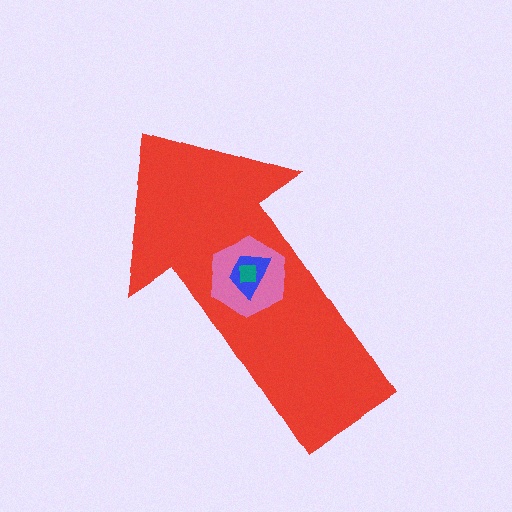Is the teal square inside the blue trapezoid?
Yes.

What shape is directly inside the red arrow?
The pink hexagon.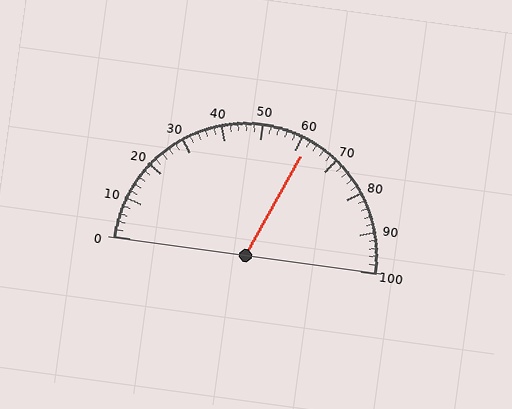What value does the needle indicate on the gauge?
The needle indicates approximately 62.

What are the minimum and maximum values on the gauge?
The gauge ranges from 0 to 100.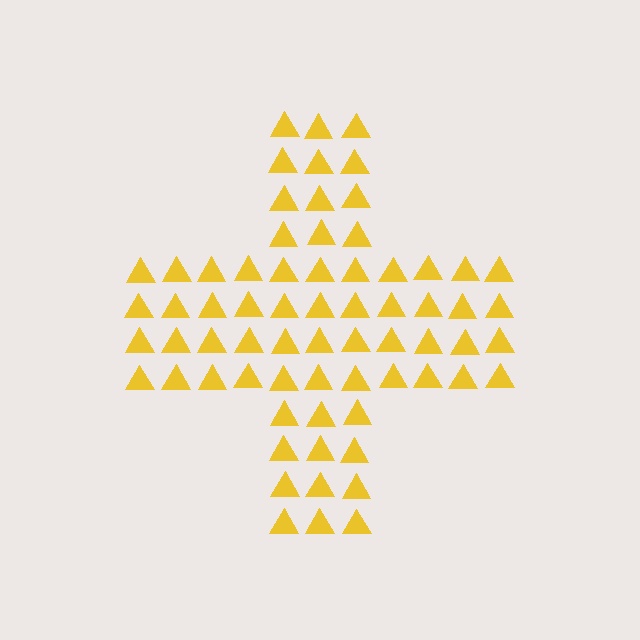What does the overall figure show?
The overall figure shows a cross.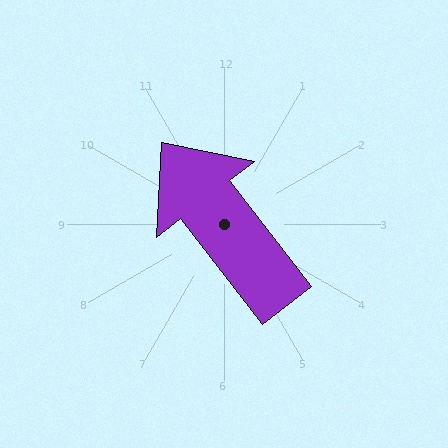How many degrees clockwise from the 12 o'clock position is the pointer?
Approximately 322 degrees.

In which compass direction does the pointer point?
Northwest.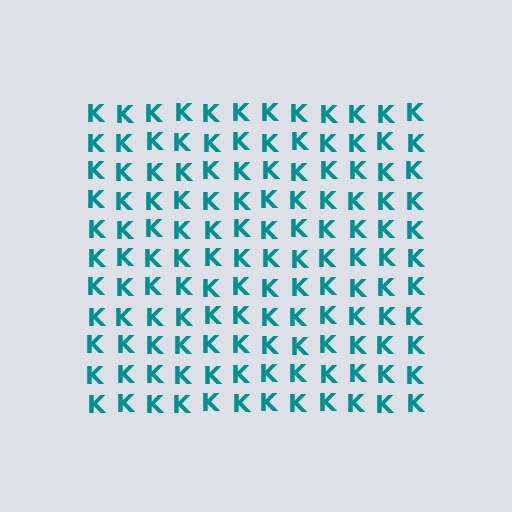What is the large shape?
The large shape is a square.